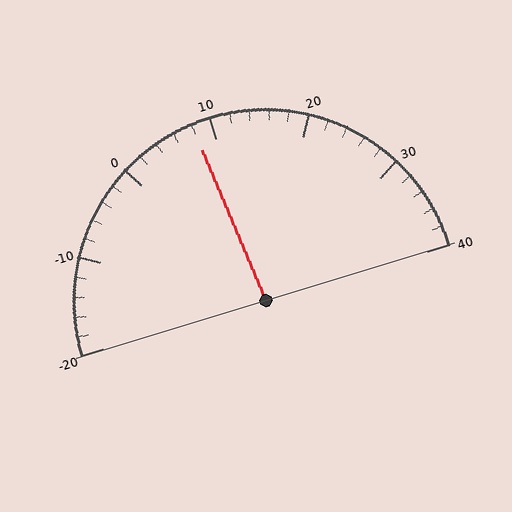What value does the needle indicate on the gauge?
The needle indicates approximately 8.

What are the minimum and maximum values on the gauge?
The gauge ranges from -20 to 40.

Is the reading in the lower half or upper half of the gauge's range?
The reading is in the lower half of the range (-20 to 40).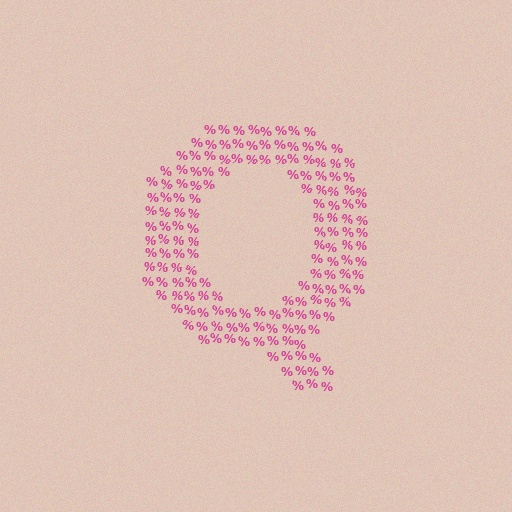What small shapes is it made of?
It is made of small percent signs.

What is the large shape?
The large shape is the letter Q.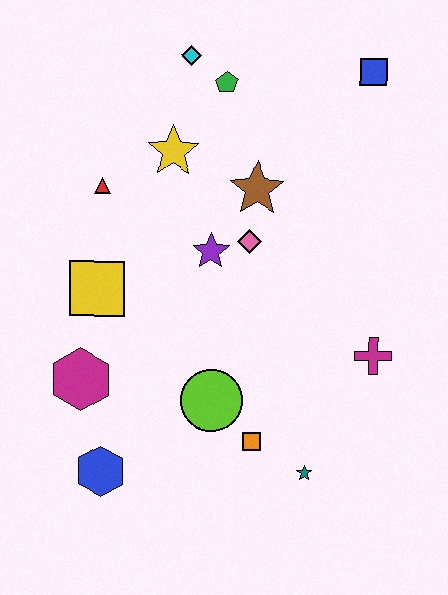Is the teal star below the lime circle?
Yes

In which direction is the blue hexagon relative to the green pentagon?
The blue hexagon is below the green pentagon.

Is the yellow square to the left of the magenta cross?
Yes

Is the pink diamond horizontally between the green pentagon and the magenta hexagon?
No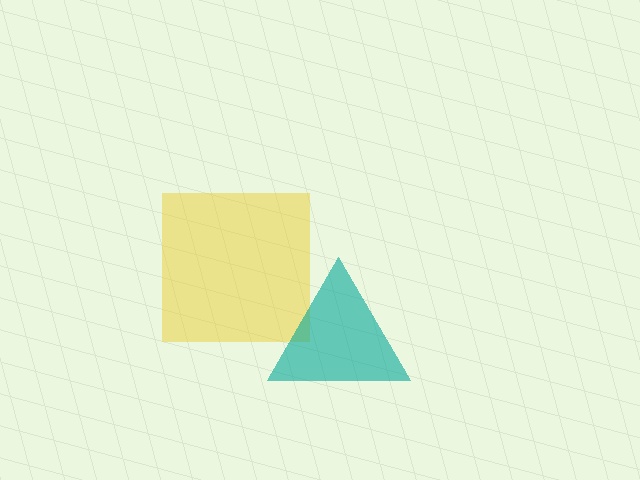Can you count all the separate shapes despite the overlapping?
Yes, there are 2 separate shapes.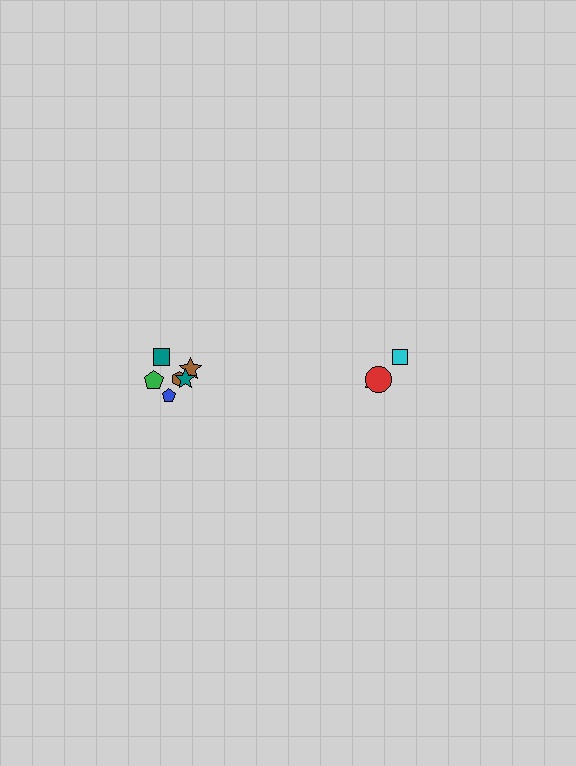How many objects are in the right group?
There are 3 objects.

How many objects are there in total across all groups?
There are 9 objects.